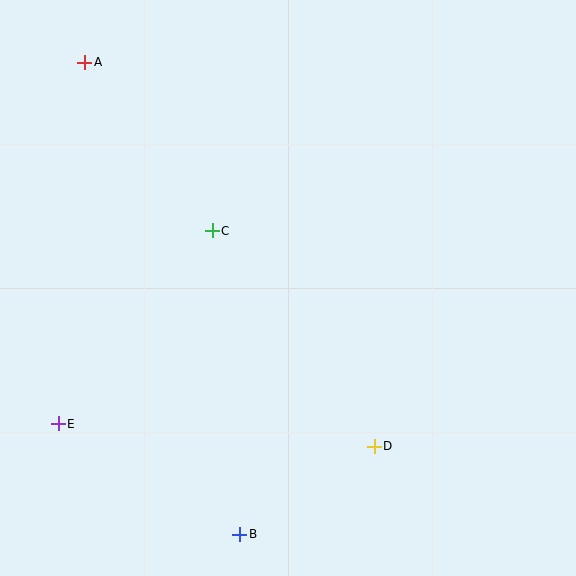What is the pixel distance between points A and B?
The distance between A and B is 497 pixels.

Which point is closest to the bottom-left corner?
Point E is closest to the bottom-left corner.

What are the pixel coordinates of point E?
Point E is at (58, 424).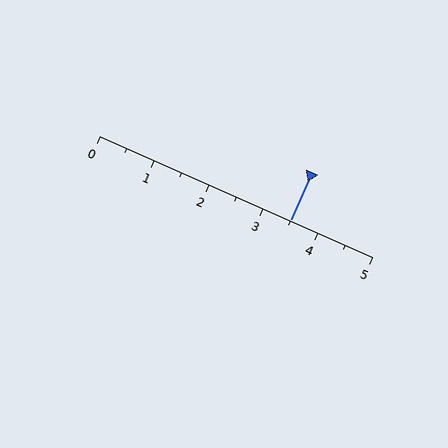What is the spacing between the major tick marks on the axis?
The major ticks are spaced 1 apart.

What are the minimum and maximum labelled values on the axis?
The axis runs from 0 to 5.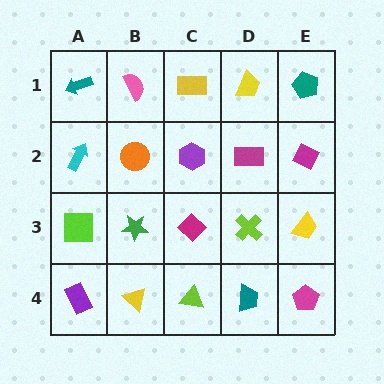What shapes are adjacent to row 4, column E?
A yellow trapezoid (row 3, column E), a teal trapezoid (row 4, column D).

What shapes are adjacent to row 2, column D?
A yellow trapezoid (row 1, column D), a lime cross (row 3, column D), a purple hexagon (row 2, column C), a magenta diamond (row 2, column E).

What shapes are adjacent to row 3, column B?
An orange circle (row 2, column B), a yellow triangle (row 4, column B), a lime square (row 3, column A), a magenta diamond (row 3, column C).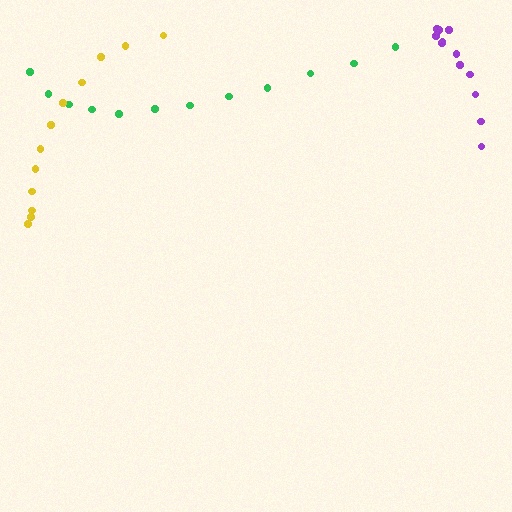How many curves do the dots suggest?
There are 3 distinct paths.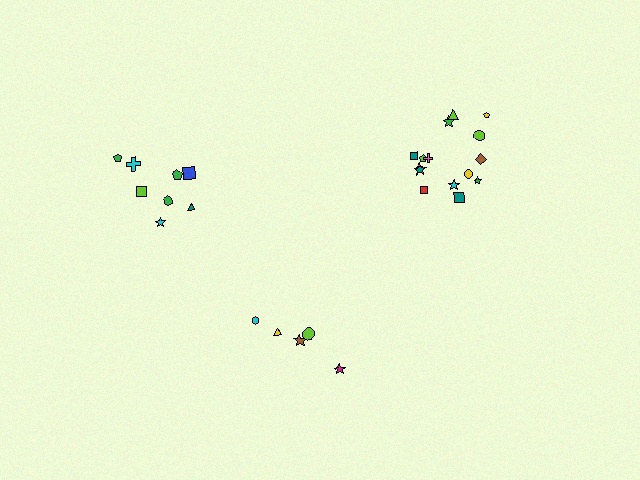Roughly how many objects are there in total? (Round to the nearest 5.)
Roughly 30 objects in total.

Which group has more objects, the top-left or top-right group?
The top-right group.